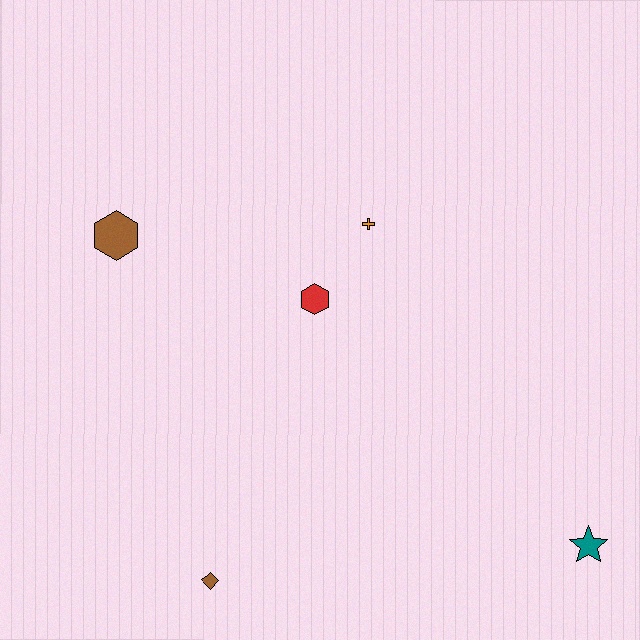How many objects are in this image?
There are 5 objects.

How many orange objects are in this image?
There is 1 orange object.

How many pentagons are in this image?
There are no pentagons.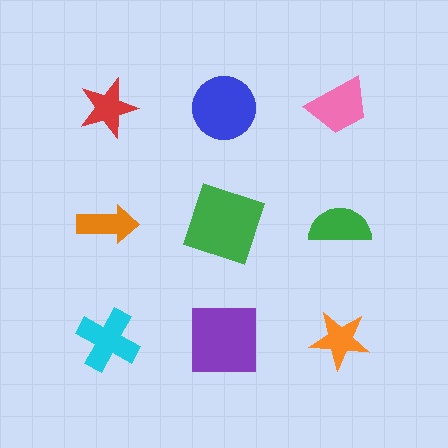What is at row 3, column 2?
A purple square.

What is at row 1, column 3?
A pink trapezoid.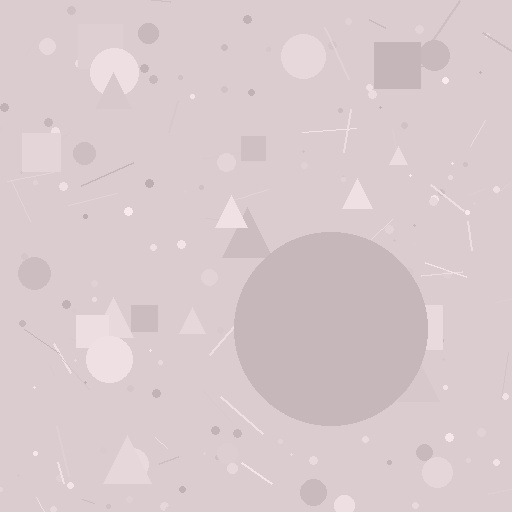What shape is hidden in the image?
A circle is hidden in the image.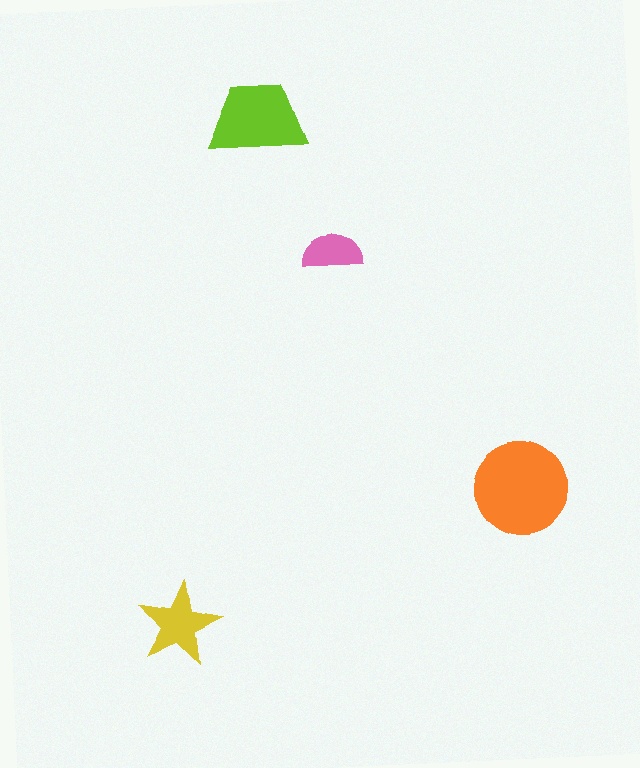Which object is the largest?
The orange circle.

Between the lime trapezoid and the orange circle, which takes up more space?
The orange circle.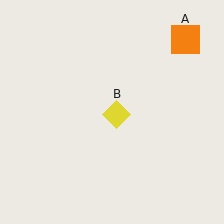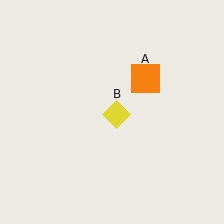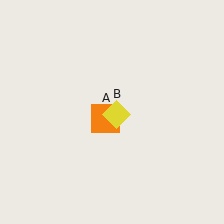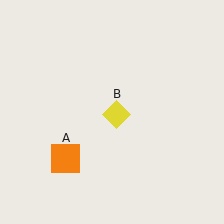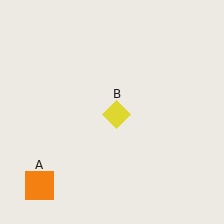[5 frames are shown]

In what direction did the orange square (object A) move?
The orange square (object A) moved down and to the left.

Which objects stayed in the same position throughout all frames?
Yellow diamond (object B) remained stationary.